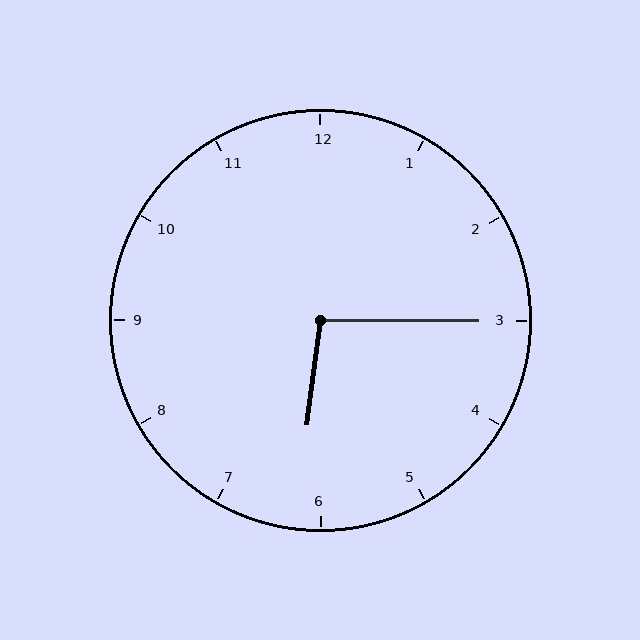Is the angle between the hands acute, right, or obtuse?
It is obtuse.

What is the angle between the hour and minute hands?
Approximately 98 degrees.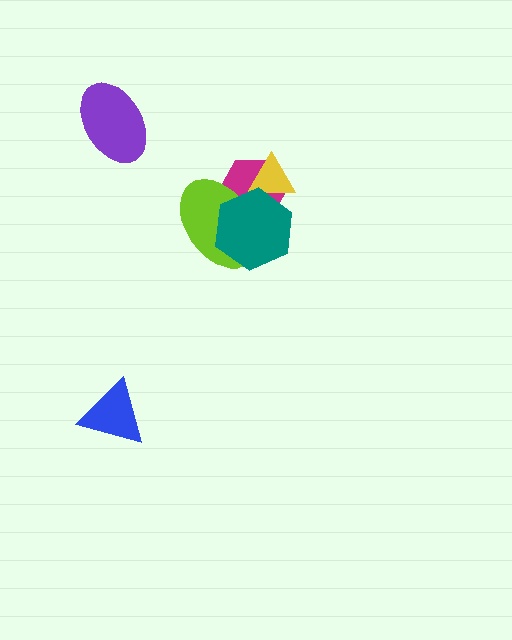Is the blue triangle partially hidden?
No, no other shape covers it.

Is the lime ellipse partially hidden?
Yes, it is partially covered by another shape.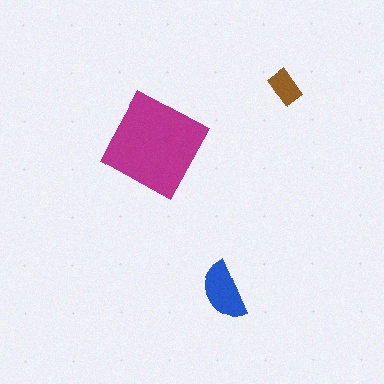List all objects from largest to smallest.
The magenta diamond, the blue semicircle, the brown rectangle.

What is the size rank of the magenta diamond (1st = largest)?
1st.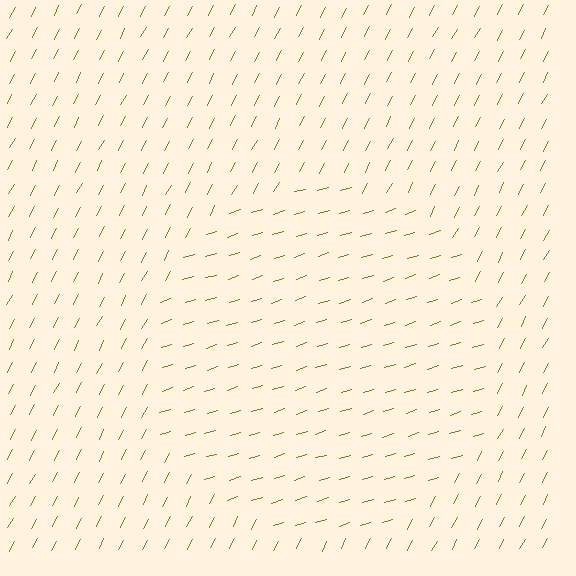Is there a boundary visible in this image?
Yes, there is a texture boundary formed by a change in line orientation.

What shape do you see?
I see a circle.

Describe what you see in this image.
The image is filled with small brown line segments. A circle region in the image has lines oriented differently from the surrounding lines, creating a visible texture boundary.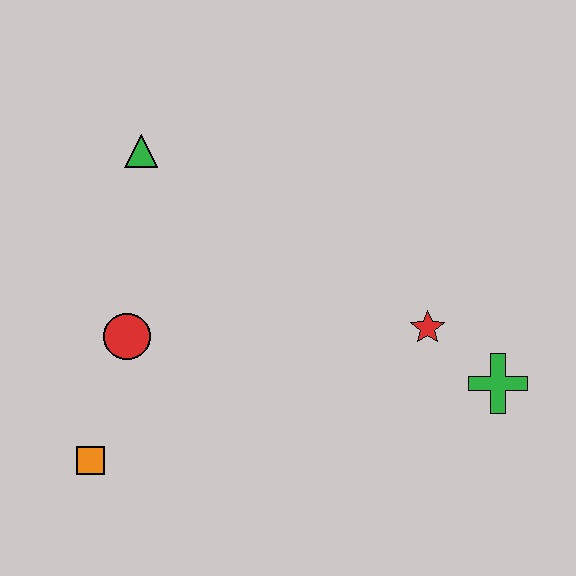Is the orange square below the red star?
Yes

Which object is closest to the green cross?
The red star is closest to the green cross.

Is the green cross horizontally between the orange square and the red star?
No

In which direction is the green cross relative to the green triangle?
The green cross is to the right of the green triangle.